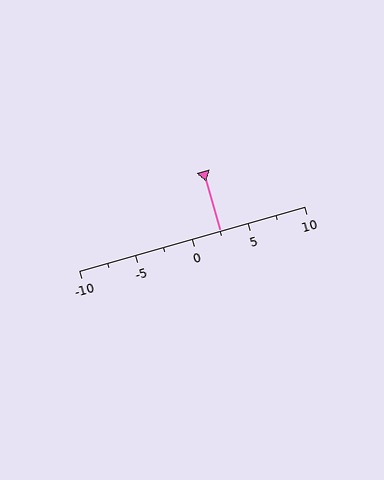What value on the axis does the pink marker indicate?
The marker indicates approximately 2.5.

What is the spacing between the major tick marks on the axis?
The major ticks are spaced 5 apart.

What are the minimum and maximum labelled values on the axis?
The axis runs from -10 to 10.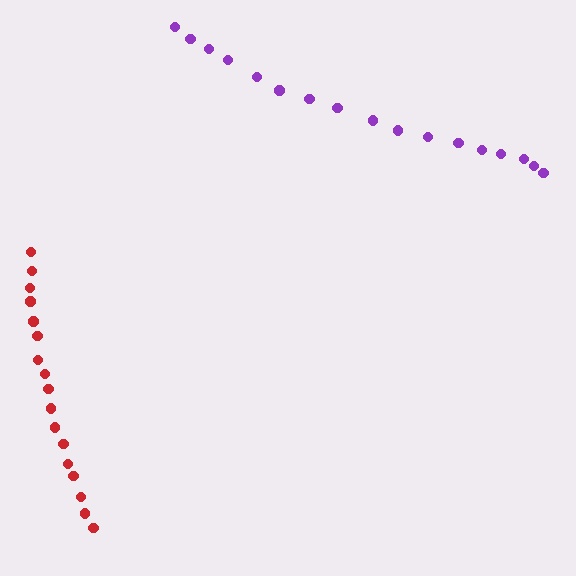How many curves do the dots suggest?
There are 2 distinct paths.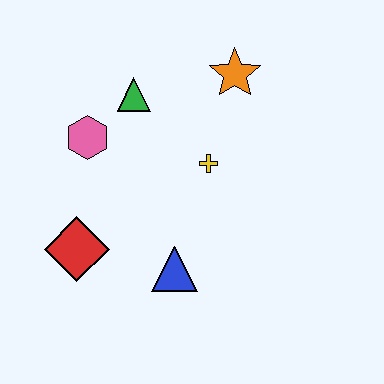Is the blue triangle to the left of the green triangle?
No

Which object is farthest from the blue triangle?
The orange star is farthest from the blue triangle.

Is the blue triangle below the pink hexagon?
Yes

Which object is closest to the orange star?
The yellow cross is closest to the orange star.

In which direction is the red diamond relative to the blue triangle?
The red diamond is to the left of the blue triangle.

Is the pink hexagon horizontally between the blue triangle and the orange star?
No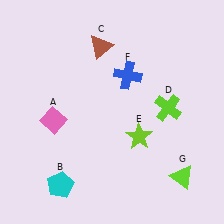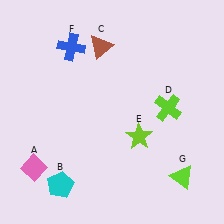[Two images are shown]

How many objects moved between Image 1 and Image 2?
2 objects moved between the two images.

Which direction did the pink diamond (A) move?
The pink diamond (A) moved down.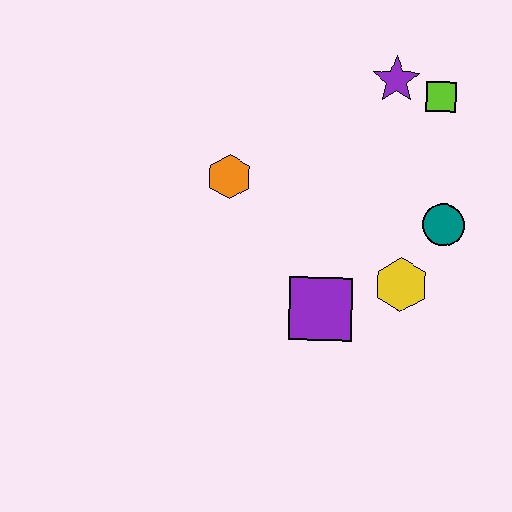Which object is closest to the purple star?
The lime square is closest to the purple star.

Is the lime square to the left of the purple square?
No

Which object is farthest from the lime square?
The purple square is farthest from the lime square.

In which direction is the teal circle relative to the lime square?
The teal circle is below the lime square.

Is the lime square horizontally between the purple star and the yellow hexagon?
No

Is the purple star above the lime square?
Yes